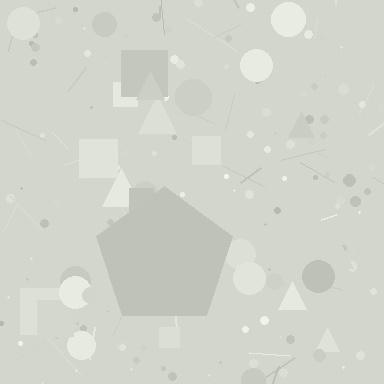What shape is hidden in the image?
A pentagon is hidden in the image.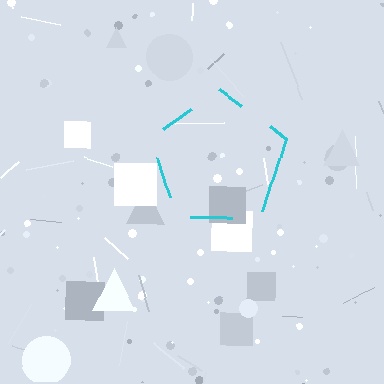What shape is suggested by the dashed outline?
The dashed outline suggests a pentagon.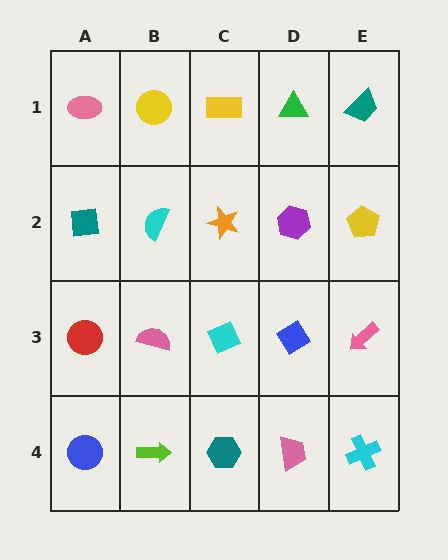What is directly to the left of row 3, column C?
A pink semicircle.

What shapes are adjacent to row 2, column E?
A teal trapezoid (row 1, column E), a pink arrow (row 3, column E), a purple hexagon (row 2, column D).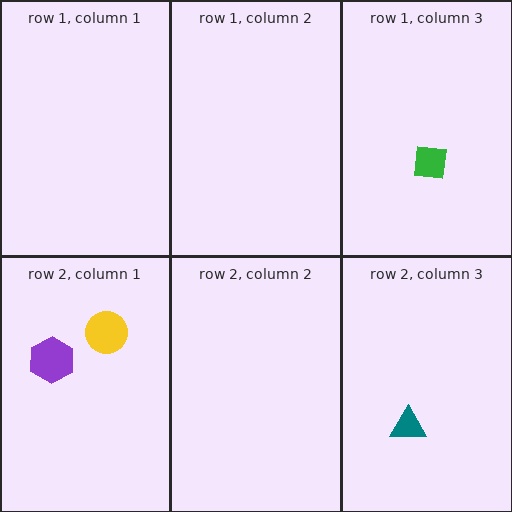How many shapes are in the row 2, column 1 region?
2.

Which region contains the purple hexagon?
The row 2, column 1 region.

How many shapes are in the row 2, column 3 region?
1.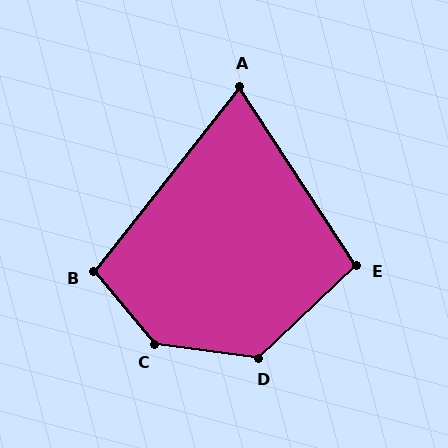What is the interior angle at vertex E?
Approximately 100 degrees (obtuse).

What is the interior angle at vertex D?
Approximately 129 degrees (obtuse).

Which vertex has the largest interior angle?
C, at approximately 138 degrees.